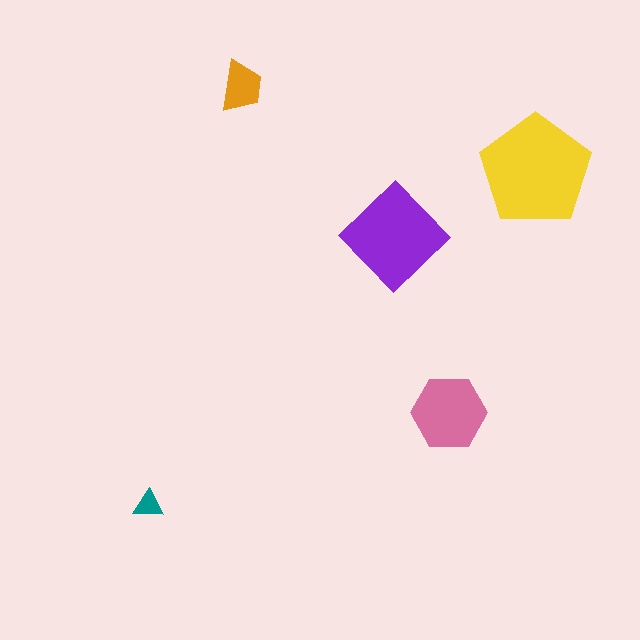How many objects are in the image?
There are 5 objects in the image.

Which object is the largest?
The yellow pentagon.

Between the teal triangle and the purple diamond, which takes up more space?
The purple diamond.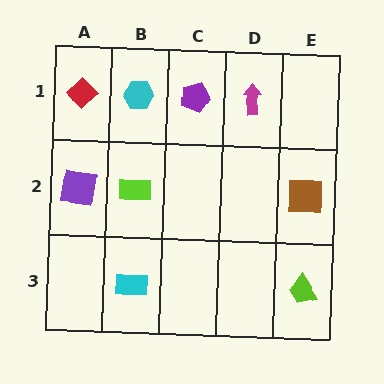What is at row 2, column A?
A purple square.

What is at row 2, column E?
A brown square.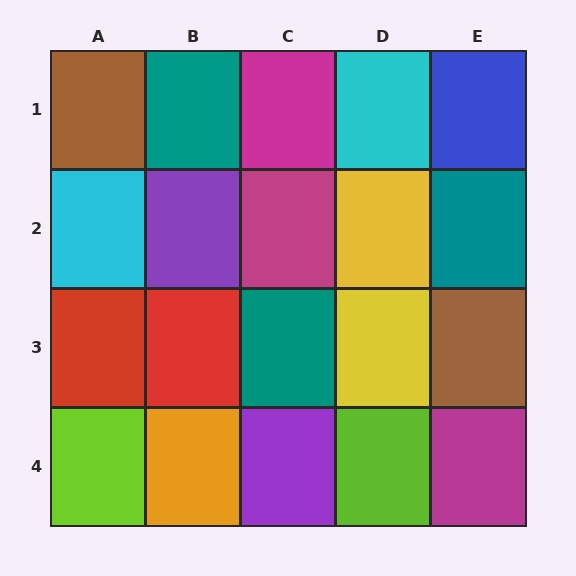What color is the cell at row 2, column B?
Purple.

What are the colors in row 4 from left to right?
Lime, orange, purple, lime, magenta.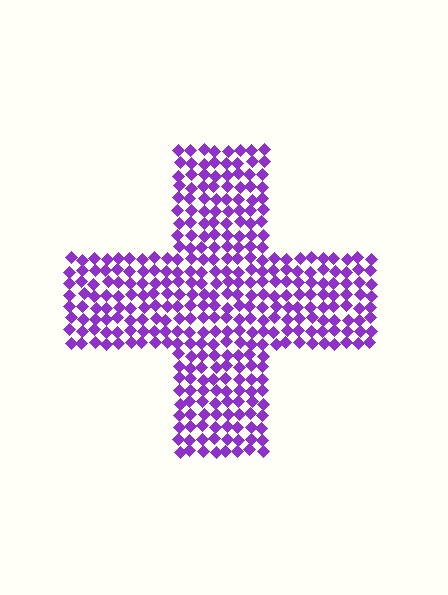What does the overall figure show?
The overall figure shows a cross.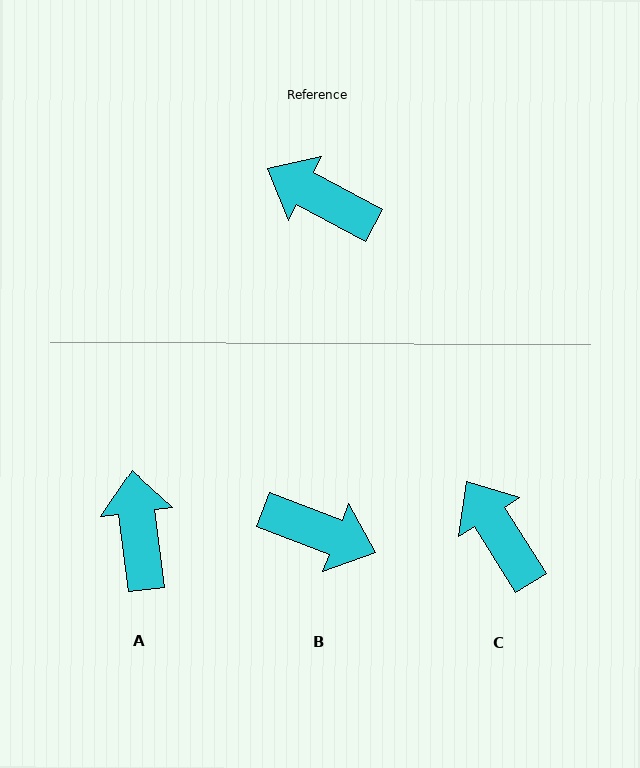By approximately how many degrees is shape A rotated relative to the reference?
Approximately 55 degrees clockwise.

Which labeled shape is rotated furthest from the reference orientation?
B, about 173 degrees away.